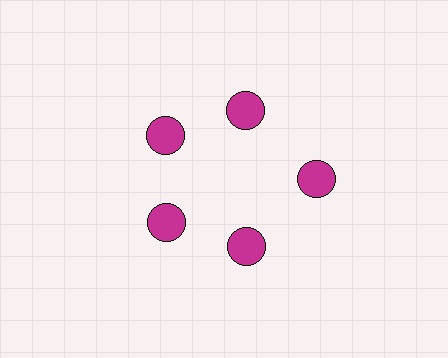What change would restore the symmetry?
The symmetry would be restored by moving it inward, back onto the ring so that all 5 circles sit at equal angles and equal distance from the center.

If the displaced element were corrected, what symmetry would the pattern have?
It would have 5-fold rotational symmetry — the pattern would map onto itself every 72 degrees.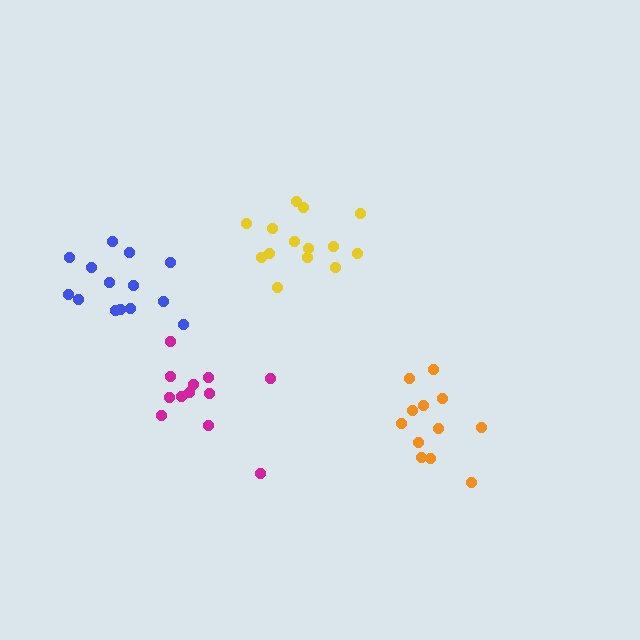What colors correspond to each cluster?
The clusters are colored: blue, magenta, orange, yellow.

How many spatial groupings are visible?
There are 4 spatial groupings.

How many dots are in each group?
Group 1: 14 dots, Group 2: 12 dots, Group 3: 12 dots, Group 4: 14 dots (52 total).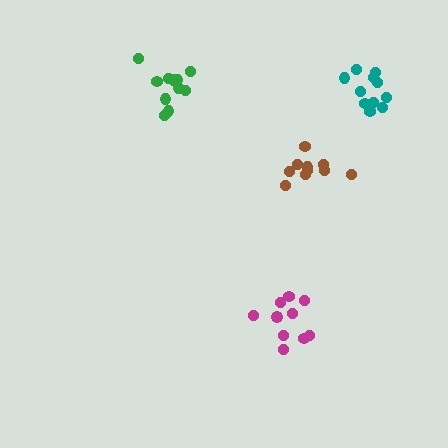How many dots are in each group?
Group 1: 10 dots, Group 2: 11 dots, Group 3: 10 dots, Group 4: 11 dots (42 total).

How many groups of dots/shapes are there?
There are 4 groups.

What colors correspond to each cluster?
The clusters are colored: magenta, teal, brown, green.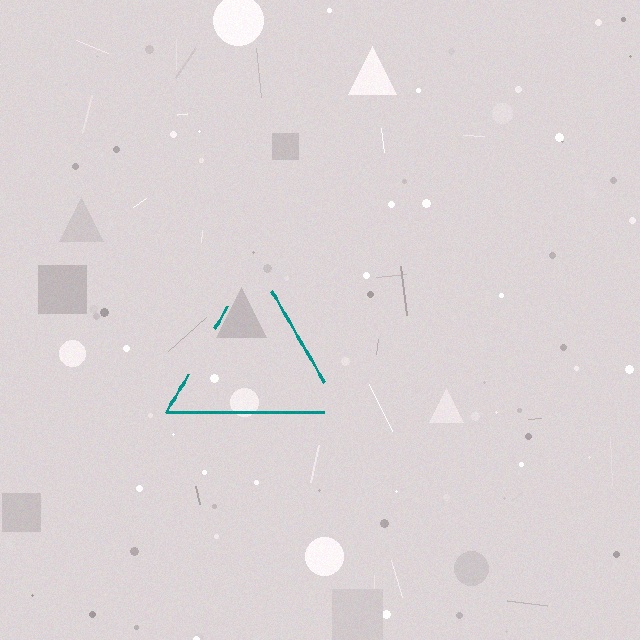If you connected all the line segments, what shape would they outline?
They would outline a triangle.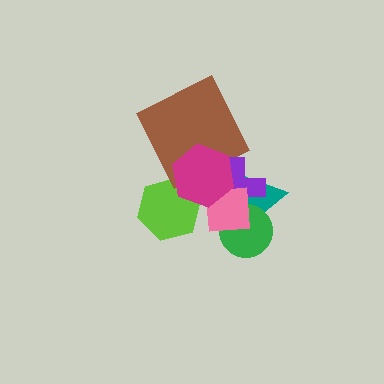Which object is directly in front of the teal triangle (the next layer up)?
The green circle is directly in front of the teal triangle.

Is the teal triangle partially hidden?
Yes, it is partially covered by another shape.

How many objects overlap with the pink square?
4 objects overlap with the pink square.